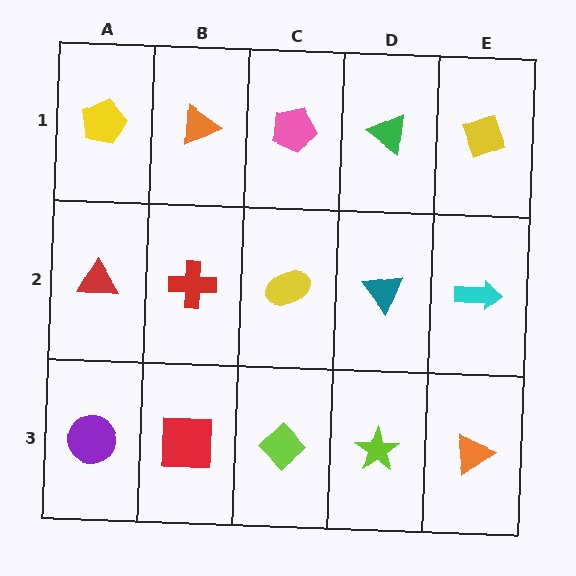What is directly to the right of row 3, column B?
A lime diamond.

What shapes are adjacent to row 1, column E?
A cyan arrow (row 2, column E), a green triangle (row 1, column D).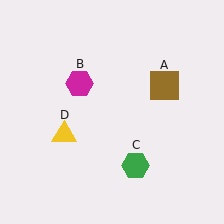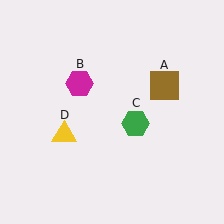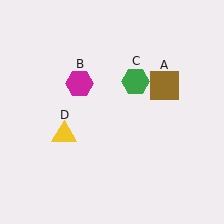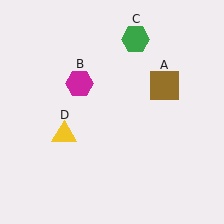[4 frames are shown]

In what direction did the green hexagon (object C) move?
The green hexagon (object C) moved up.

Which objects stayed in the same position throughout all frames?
Brown square (object A) and magenta hexagon (object B) and yellow triangle (object D) remained stationary.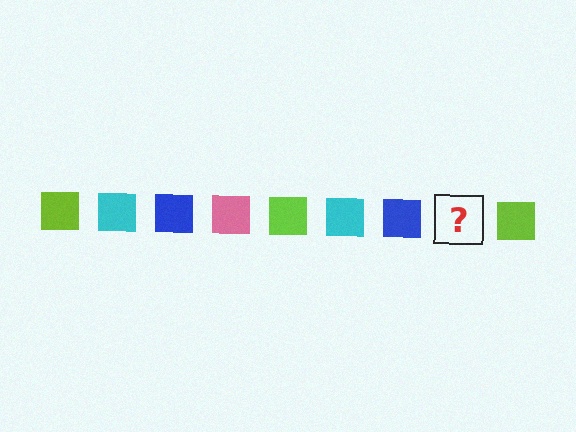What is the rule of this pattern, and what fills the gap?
The rule is that the pattern cycles through lime, cyan, blue, pink squares. The gap should be filled with a pink square.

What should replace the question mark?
The question mark should be replaced with a pink square.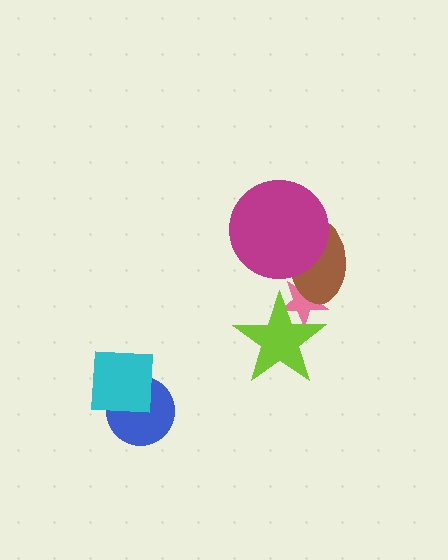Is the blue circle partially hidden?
Yes, it is partially covered by another shape.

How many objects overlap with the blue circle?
1 object overlaps with the blue circle.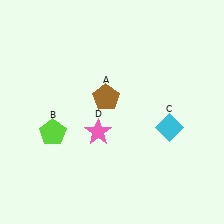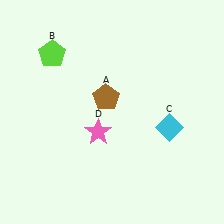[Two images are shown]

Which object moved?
The lime pentagon (B) moved up.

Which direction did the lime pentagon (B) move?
The lime pentagon (B) moved up.